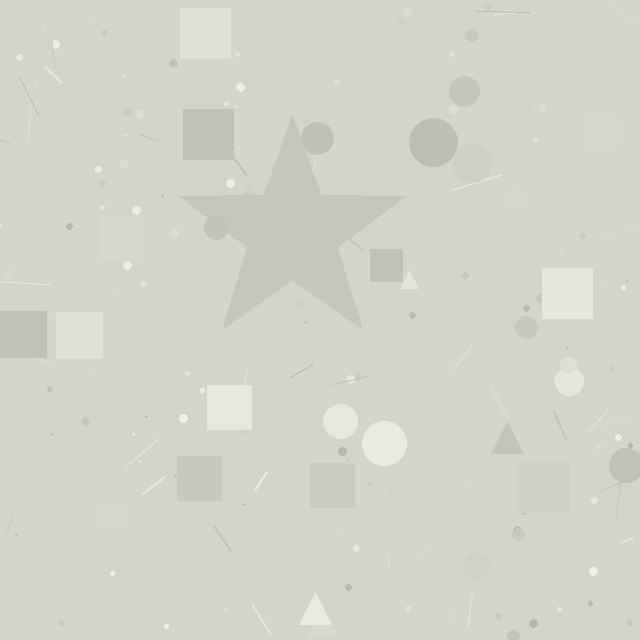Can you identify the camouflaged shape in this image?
The camouflaged shape is a star.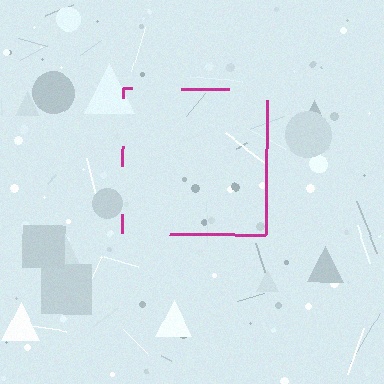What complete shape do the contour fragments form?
The contour fragments form a square.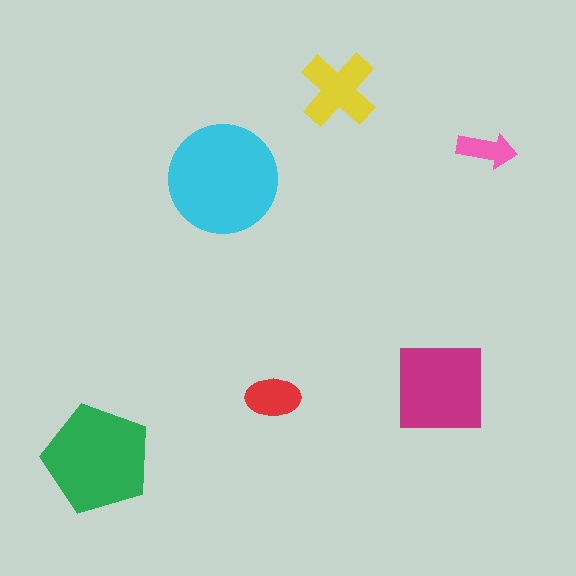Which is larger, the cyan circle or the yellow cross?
The cyan circle.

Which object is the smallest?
The pink arrow.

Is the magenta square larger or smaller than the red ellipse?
Larger.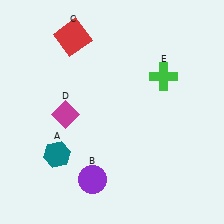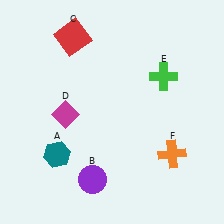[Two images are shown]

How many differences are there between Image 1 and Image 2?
There is 1 difference between the two images.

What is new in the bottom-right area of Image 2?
An orange cross (F) was added in the bottom-right area of Image 2.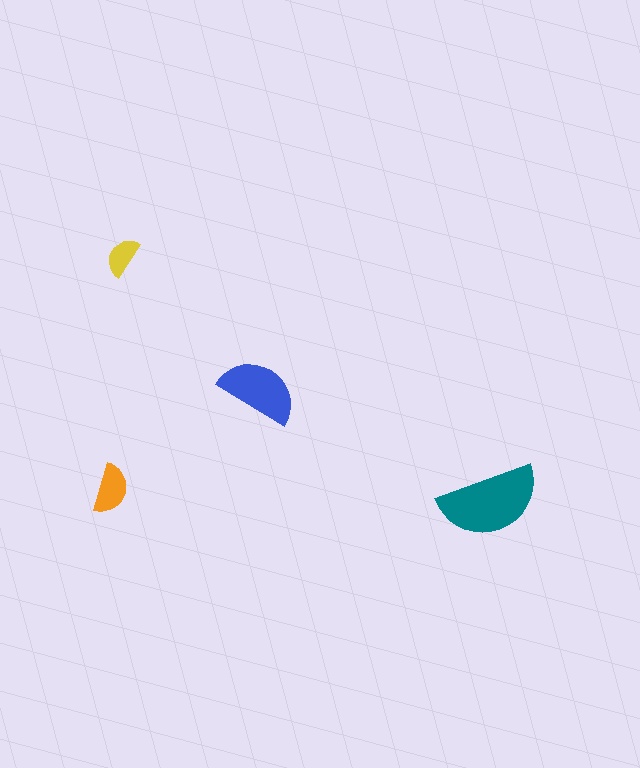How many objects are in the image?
There are 4 objects in the image.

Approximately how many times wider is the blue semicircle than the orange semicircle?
About 1.5 times wider.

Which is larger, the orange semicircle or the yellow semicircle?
The orange one.